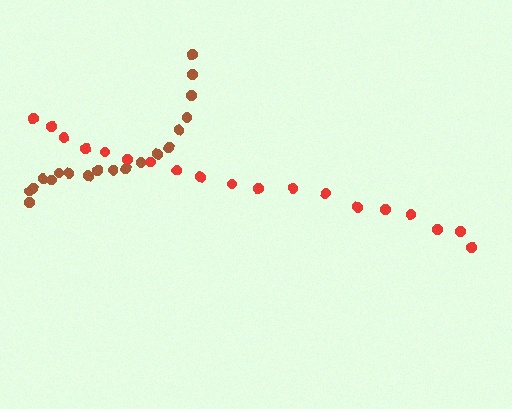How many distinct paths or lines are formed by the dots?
There are 2 distinct paths.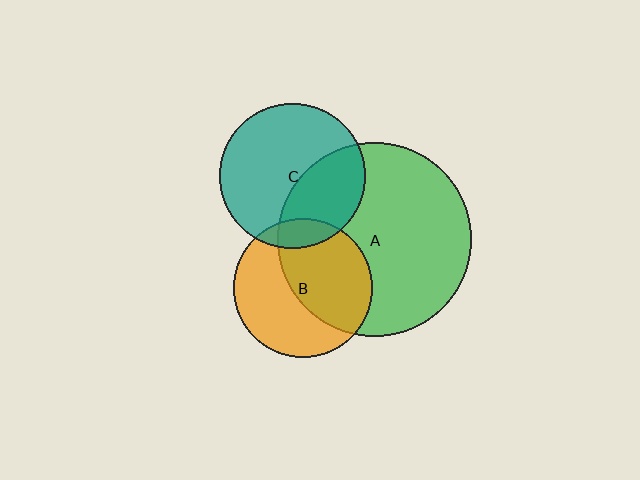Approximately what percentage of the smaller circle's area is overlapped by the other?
Approximately 50%.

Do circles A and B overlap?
Yes.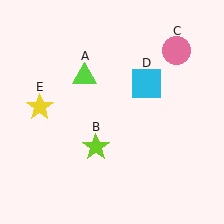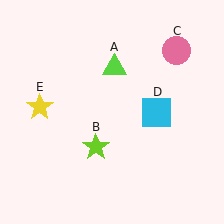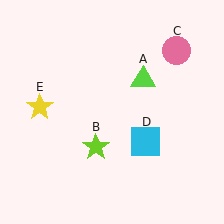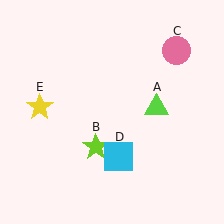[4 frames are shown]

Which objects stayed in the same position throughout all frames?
Lime star (object B) and pink circle (object C) and yellow star (object E) remained stationary.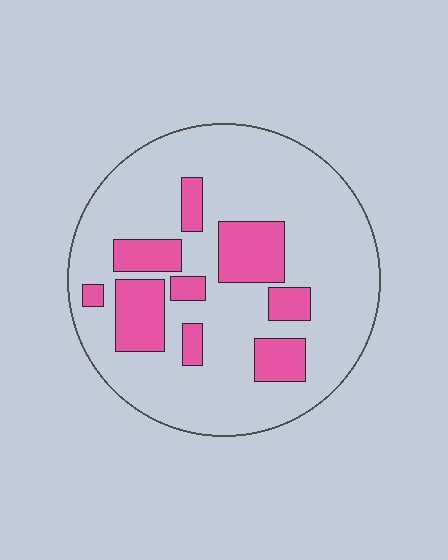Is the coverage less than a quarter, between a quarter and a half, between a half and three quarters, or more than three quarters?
Less than a quarter.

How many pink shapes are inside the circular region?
9.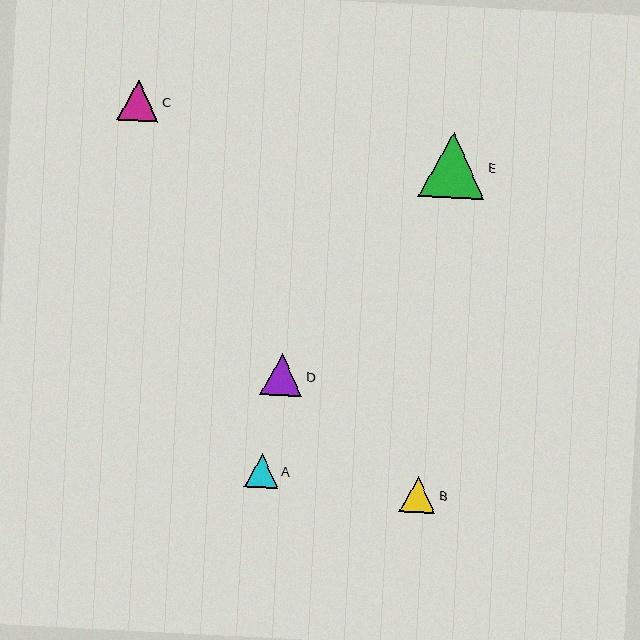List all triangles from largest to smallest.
From largest to smallest: E, D, C, B, A.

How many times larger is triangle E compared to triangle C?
Triangle E is approximately 1.6 times the size of triangle C.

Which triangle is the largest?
Triangle E is the largest with a size of approximately 66 pixels.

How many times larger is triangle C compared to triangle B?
Triangle C is approximately 1.1 times the size of triangle B.